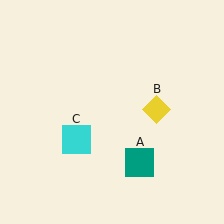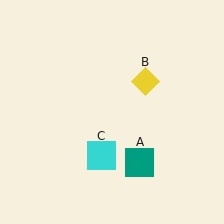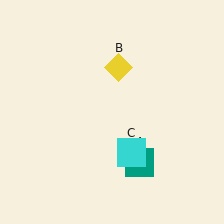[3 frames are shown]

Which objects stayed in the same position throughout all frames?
Teal square (object A) remained stationary.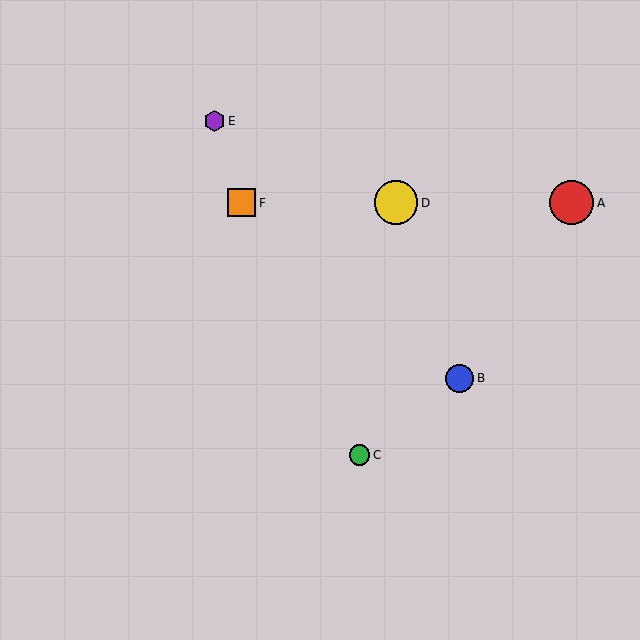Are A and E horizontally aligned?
No, A is at y≈203 and E is at y≈121.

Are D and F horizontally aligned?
Yes, both are at y≈203.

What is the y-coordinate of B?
Object B is at y≈378.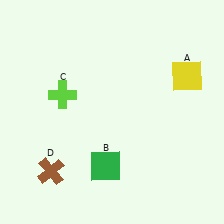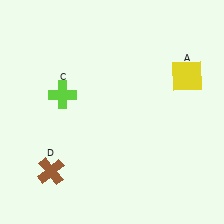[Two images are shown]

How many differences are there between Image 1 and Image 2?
There is 1 difference between the two images.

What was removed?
The green square (B) was removed in Image 2.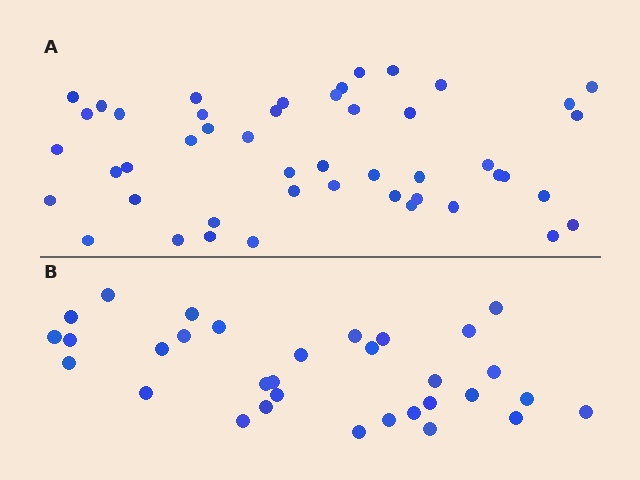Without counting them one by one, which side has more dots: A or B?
Region A (the top region) has more dots.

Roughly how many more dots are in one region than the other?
Region A has approximately 15 more dots than region B.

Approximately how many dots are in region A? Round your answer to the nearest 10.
About 50 dots. (The exact count is 47, which rounds to 50.)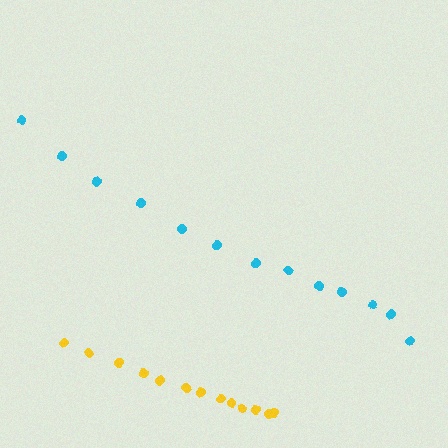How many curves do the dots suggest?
There are 2 distinct paths.